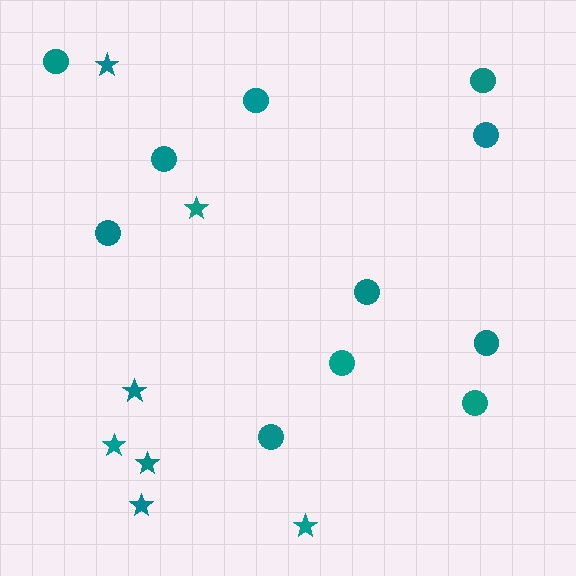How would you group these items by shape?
There are 2 groups: one group of circles (11) and one group of stars (7).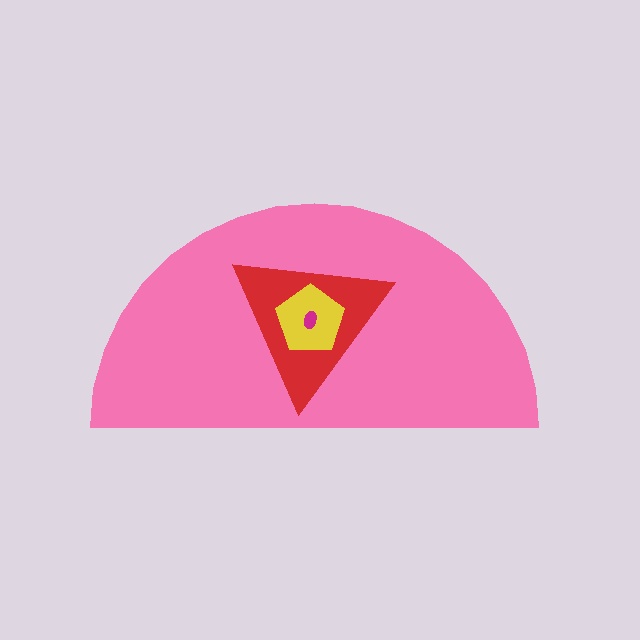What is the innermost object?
The magenta ellipse.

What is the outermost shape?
The pink semicircle.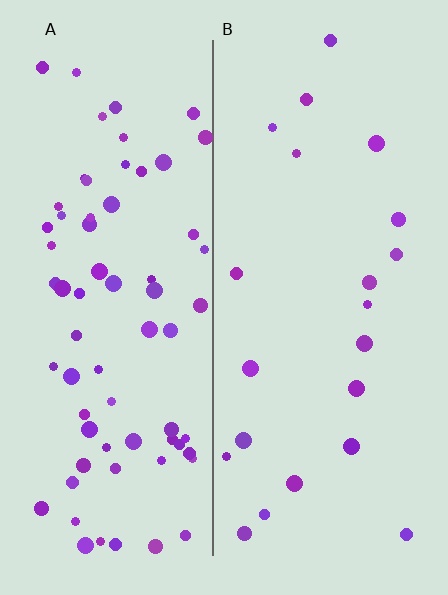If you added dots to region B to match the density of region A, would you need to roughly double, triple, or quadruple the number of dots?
Approximately triple.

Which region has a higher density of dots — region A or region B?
A (the left).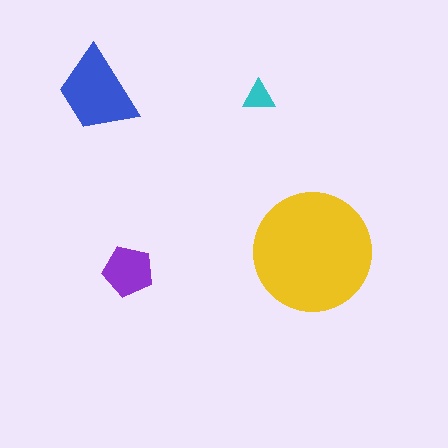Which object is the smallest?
The cyan triangle.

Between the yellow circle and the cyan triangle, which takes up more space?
The yellow circle.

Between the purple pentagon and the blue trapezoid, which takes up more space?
The blue trapezoid.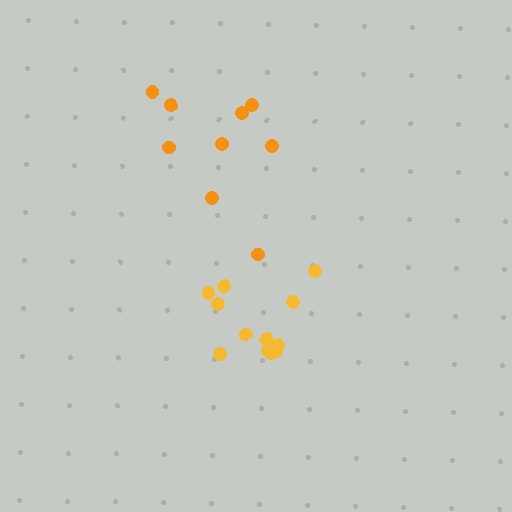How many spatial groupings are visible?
There are 2 spatial groupings.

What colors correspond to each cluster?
The clusters are colored: yellow, orange.